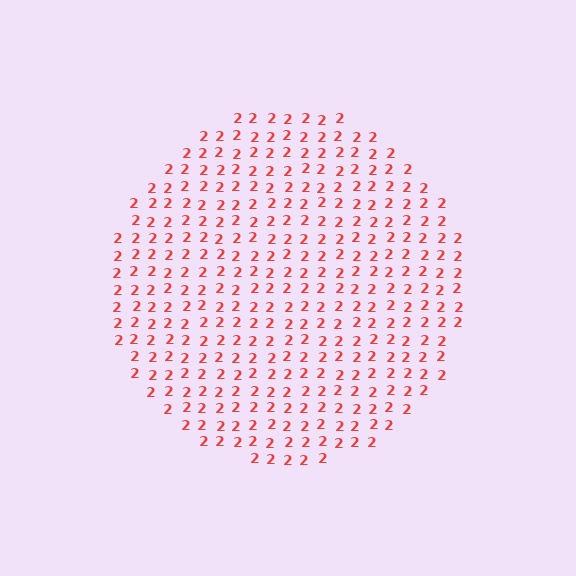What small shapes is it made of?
It is made of small digit 2's.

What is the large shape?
The large shape is a circle.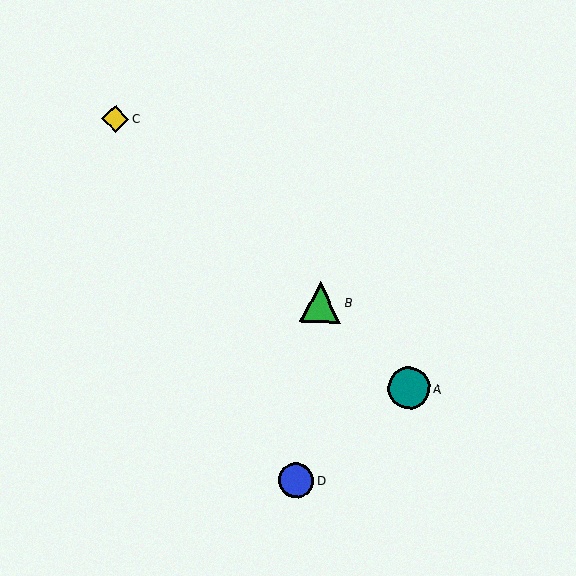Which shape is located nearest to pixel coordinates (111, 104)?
The yellow diamond (labeled C) at (115, 119) is nearest to that location.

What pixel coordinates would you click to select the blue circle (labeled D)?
Click at (296, 480) to select the blue circle D.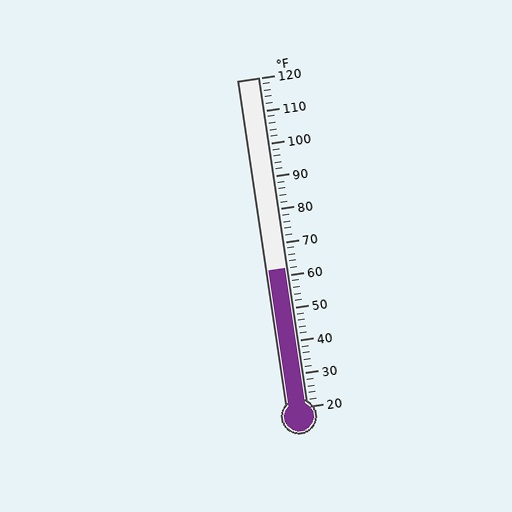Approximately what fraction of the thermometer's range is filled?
The thermometer is filled to approximately 40% of its range.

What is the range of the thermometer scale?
The thermometer scale ranges from 20°F to 120°F.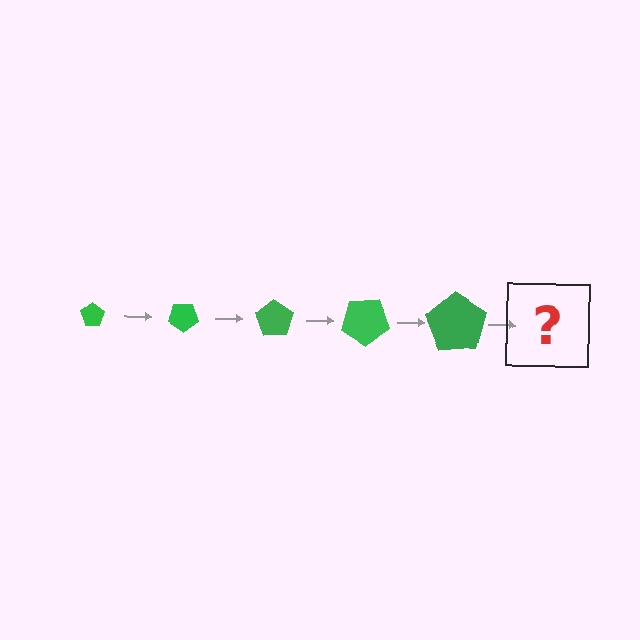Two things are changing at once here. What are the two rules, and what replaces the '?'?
The two rules are that the pentagon grows larger each step and it rotates 35 degrees each step. The '?' should be a pentagon, larger than the previous one and rotated 175 degrees from the start.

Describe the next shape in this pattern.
It should be a pentagon, larger than the previous one and rotated 175 degrees from the start.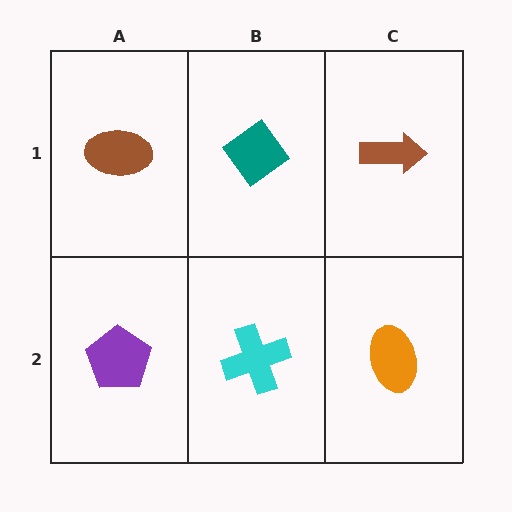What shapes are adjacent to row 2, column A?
A brown ellipse (row 1, column A), a cyan cross (row 2, column B).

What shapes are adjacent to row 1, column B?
A cyan cross (row 2, column B), a brown ellipse (row 1, column A), a brown arrow (row 1, column C).